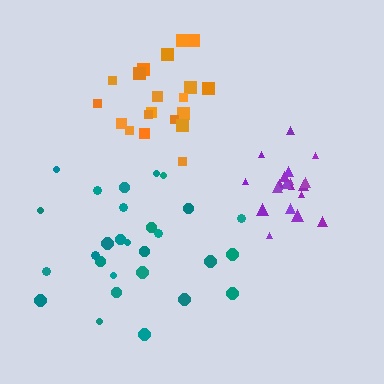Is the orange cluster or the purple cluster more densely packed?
Purple.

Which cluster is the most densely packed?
Purple.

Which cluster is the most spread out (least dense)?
Teal.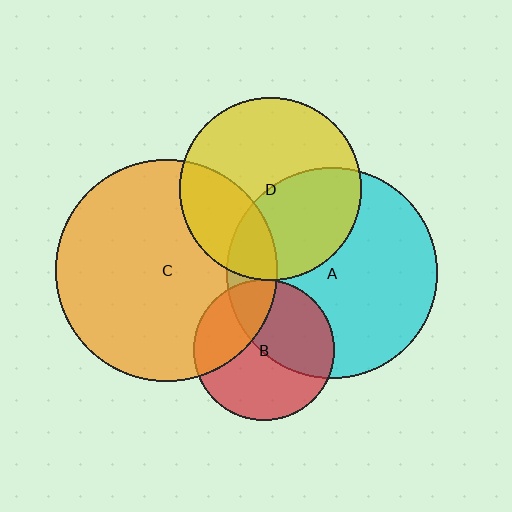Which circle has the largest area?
Circle C (orange).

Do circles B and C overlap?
Yes.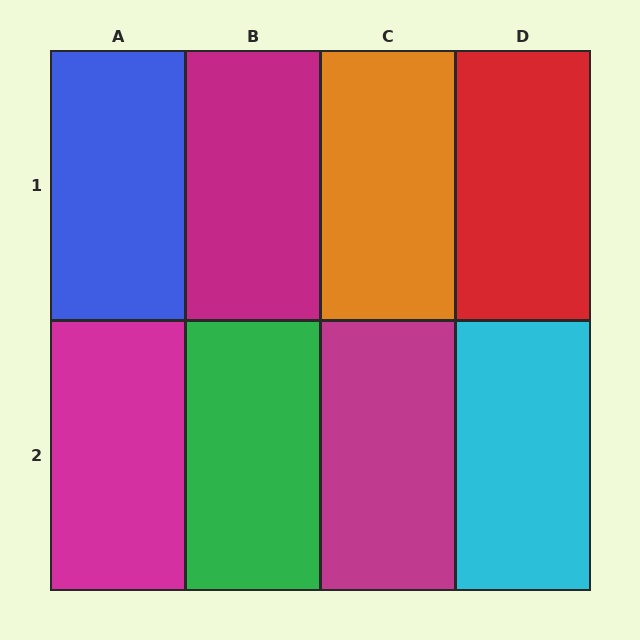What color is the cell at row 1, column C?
Orange.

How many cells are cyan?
1 cell is cyan.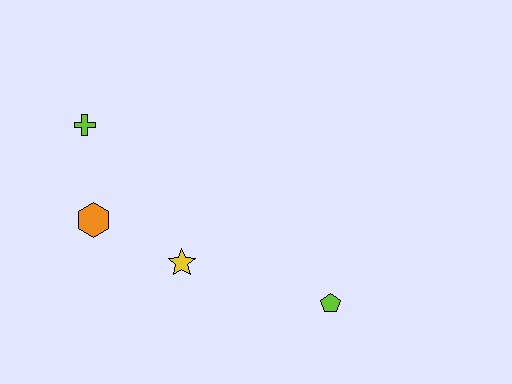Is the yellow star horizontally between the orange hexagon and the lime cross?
No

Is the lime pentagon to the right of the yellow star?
Yes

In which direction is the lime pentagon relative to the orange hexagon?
The lime pentagon is to the right of the orange hexagon.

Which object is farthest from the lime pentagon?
The lime cross is farthest from the lime pentagon.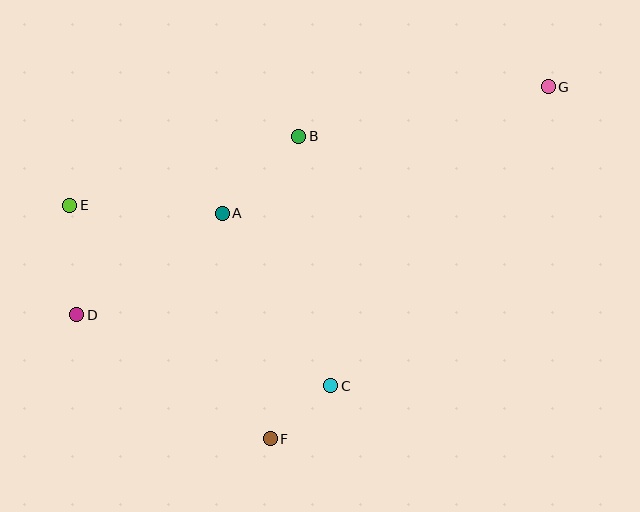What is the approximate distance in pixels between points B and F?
The distance between B and F is approximately 304 pixels.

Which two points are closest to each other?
Points C and F are closest to each other.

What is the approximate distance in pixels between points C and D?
The distance between C and D is approximately 264 pixels.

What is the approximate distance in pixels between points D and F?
The distance between D and F is approximately 230 pixels.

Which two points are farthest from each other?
Points D and G are farthest from each other.